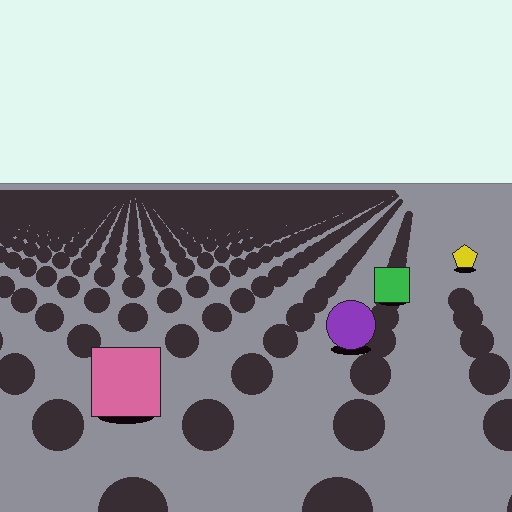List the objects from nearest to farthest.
From nearest to farthest: the pink square, the purple circle, the green square, the yellow pentagon.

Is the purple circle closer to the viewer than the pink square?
No. The pink square is closer — you can tell from the texture gradient: the ground texture is coarser near it.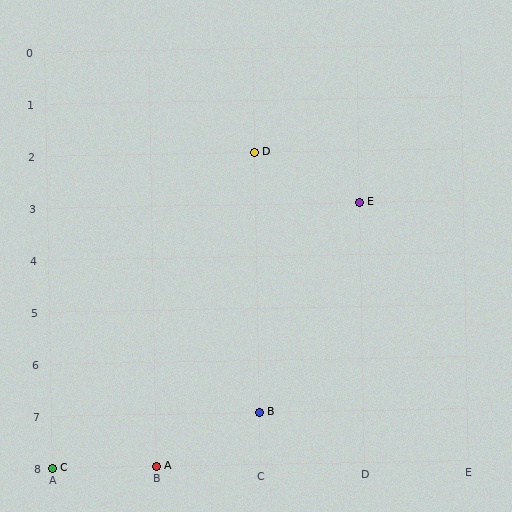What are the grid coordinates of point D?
Point D is at grid coordinates (C, 2).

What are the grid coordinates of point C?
Point C is at grid coordinates (A, 8).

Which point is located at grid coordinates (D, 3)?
Point E is at (D, 3).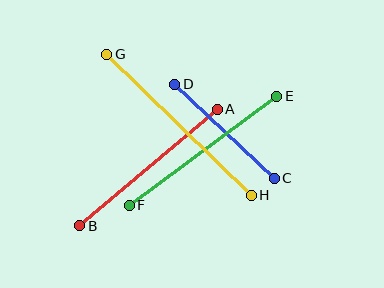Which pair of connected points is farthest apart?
Points G and H are farthest apart.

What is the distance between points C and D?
The distance is approximately 137 pixels.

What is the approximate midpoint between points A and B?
The midpoint is at approximately (149, 167) pixels.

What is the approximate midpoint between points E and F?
The midpoint is at approximately (203, 151) pixels.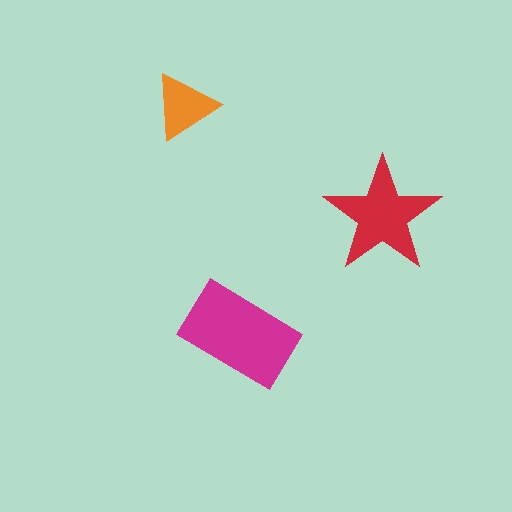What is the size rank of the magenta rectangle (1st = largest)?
1st.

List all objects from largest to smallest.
The magenta rectangle, the red star, the orange triangle.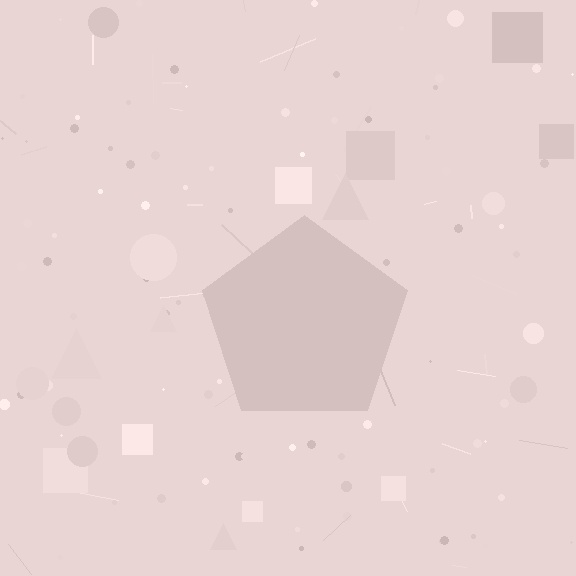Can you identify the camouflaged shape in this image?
The camouflaged shape is a pentagon.